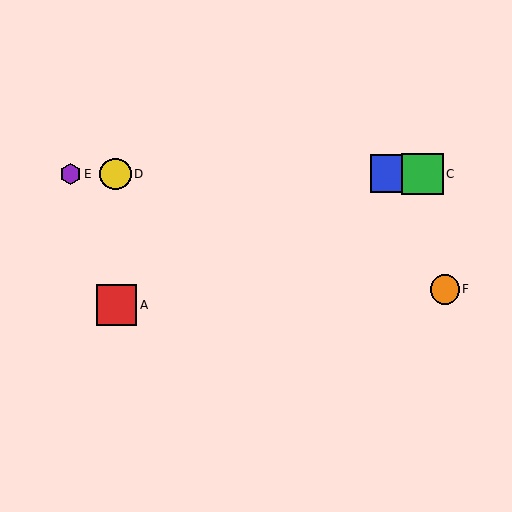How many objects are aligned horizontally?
4 objects (B, C, D, E) are aligned horizontally.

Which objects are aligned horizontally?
Objects B, C, D, E are aligned horizontally.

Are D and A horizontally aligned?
No, D is at y≈174 and A is at y≈305.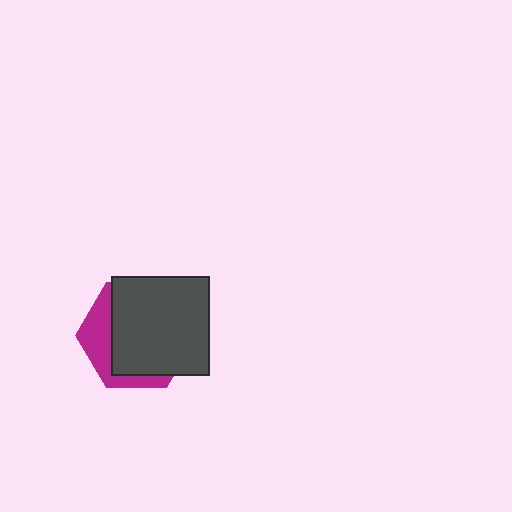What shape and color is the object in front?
The object in front is a dark gray square.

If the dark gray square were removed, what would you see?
You would see the complete magenta hexagon.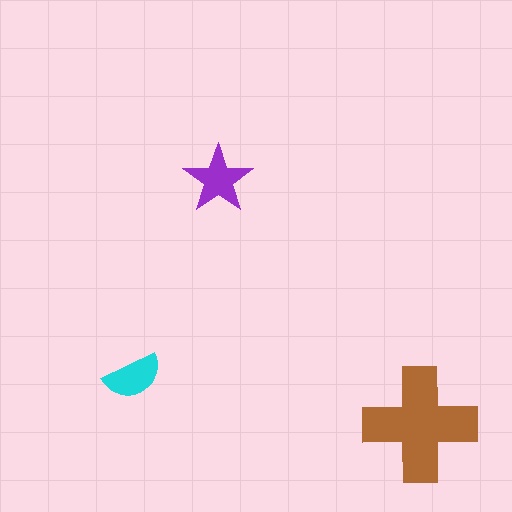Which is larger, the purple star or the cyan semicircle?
The purple star.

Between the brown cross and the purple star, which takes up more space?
The brown cross.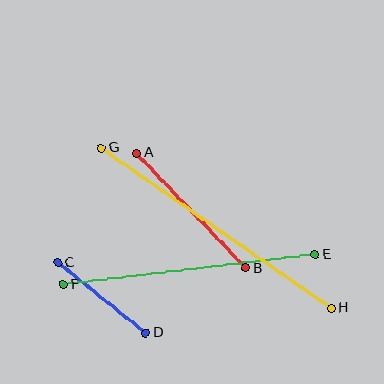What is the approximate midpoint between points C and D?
The midpoint is at approximately (102, 298) pixels.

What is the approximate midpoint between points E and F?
The midpoint is at approximately (189, 269) pixels.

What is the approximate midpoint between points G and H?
The midpoint is at approximately (216, 228) pixels.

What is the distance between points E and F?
The distance is approximately 254 pixels.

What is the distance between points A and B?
The distance is approximately 159 pixels.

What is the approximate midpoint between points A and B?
The midpoint is at approximately (191, 211) pixels.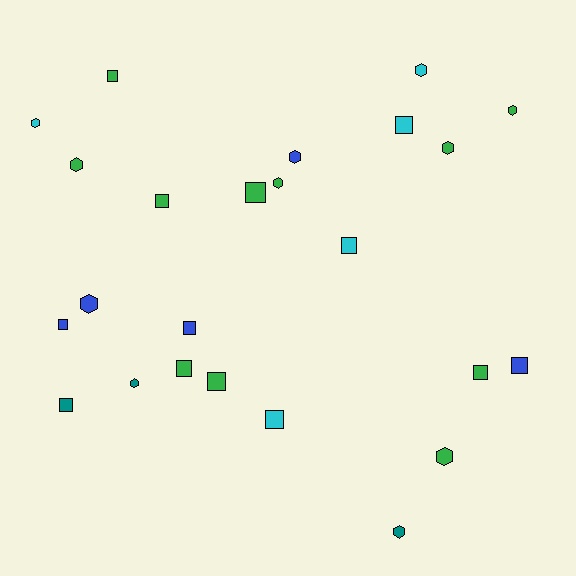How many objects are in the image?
There are 24 objects.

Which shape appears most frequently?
Square, with 13 objects.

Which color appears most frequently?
Green, with 11 objects.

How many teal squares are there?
There is 1 teal square.